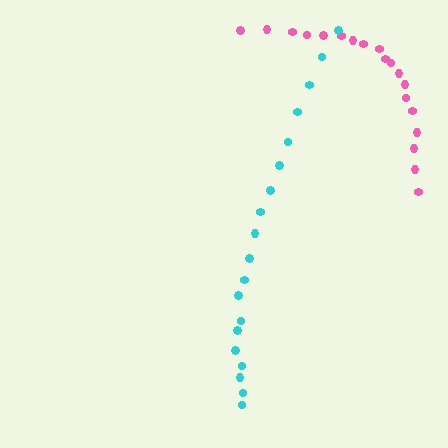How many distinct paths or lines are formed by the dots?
There are 2 distinct paths.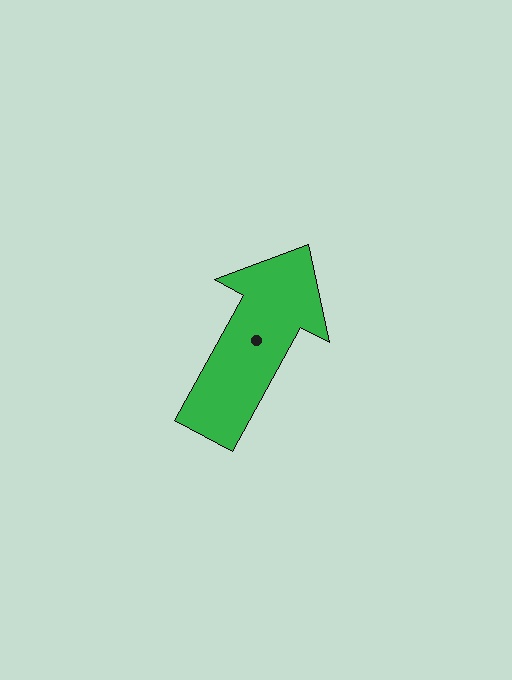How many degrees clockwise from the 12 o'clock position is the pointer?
Approximately 29 degrees.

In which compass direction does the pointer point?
Northeast.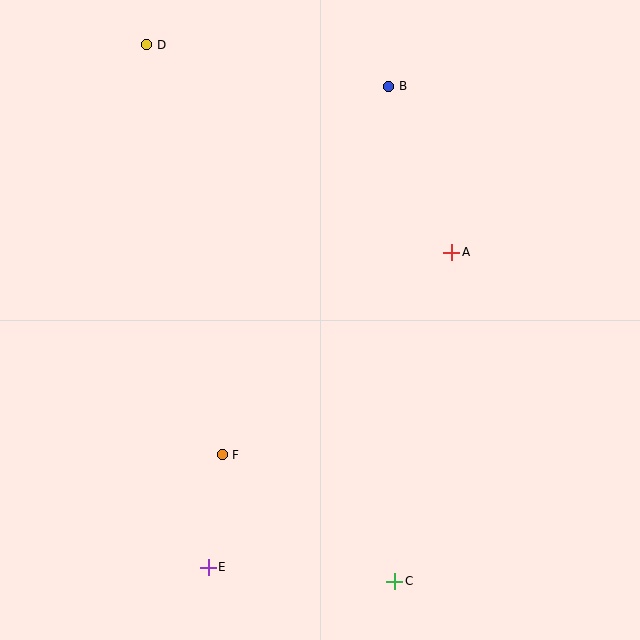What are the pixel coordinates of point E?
Point E is at (208, 567).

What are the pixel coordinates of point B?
Point B is at (389, 86).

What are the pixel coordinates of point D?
Point D is at (147, 45).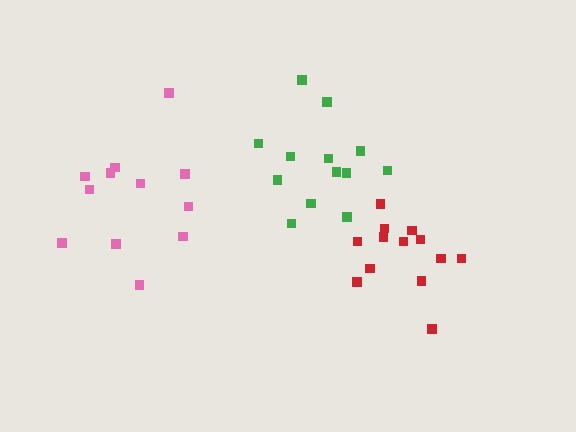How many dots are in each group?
Group 1: 12 dots, Group 2: 13 dots, Group 3: 13 dots (38 total).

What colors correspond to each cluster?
The clusters are colored: pink, red, green.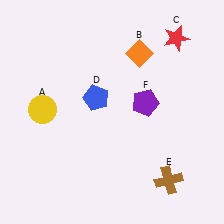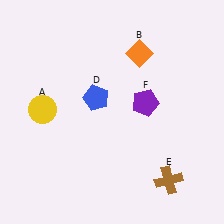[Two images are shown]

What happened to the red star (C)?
The red star (C) was removed in Image 2. It was in the top-right area of Image 1.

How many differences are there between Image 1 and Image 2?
There is 1 difference between the two images.